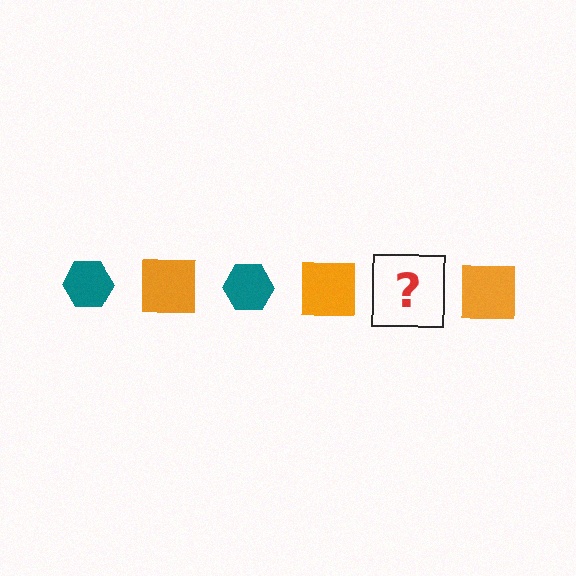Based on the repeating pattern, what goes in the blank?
The blank should be a teal hexagon.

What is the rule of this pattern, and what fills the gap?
The rule is that the pattern alternates between teal hexagon and orange square. The gap should be filled with a teal hexagon.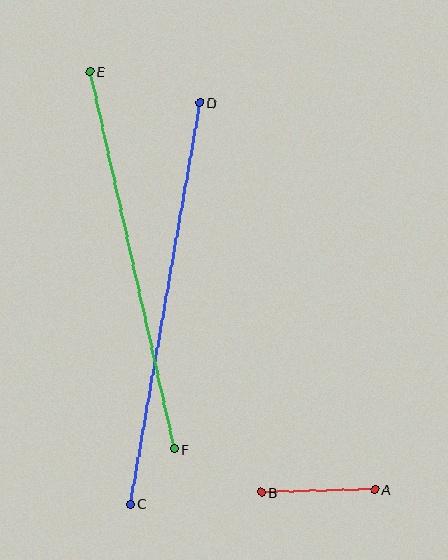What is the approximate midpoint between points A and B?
The midpoint is at approximately (318, 491) pixels.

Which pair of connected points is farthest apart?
Points C and D are farthest apart.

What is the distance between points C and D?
The distance is approximately 407 pixels.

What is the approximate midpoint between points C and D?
The midpoint is at approximately (165, 303) pixels.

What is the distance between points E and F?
The distance is approximately 387 pixels.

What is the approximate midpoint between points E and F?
The midpoint is at approximately (132, 260) pixels.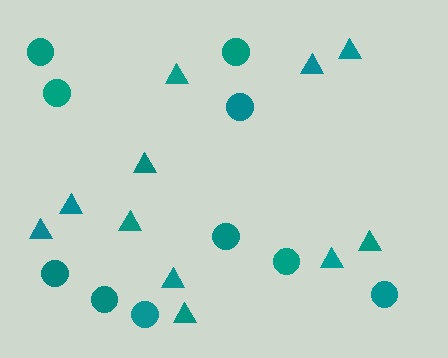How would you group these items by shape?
There are 2 groups: one group of circles (10) and one group of triangles (11).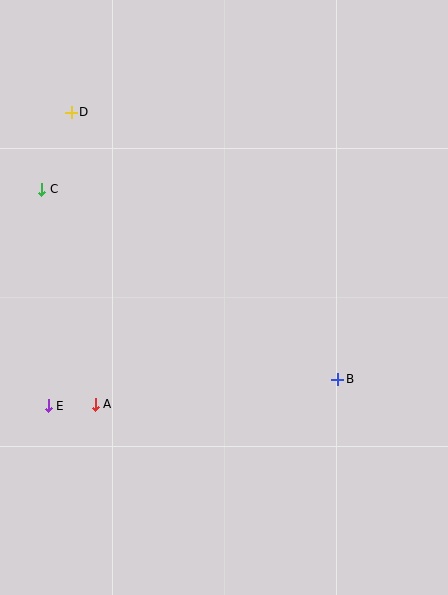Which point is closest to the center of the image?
Point B at (338, 379) is closest to the center.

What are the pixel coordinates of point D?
Point D is at (71, 112).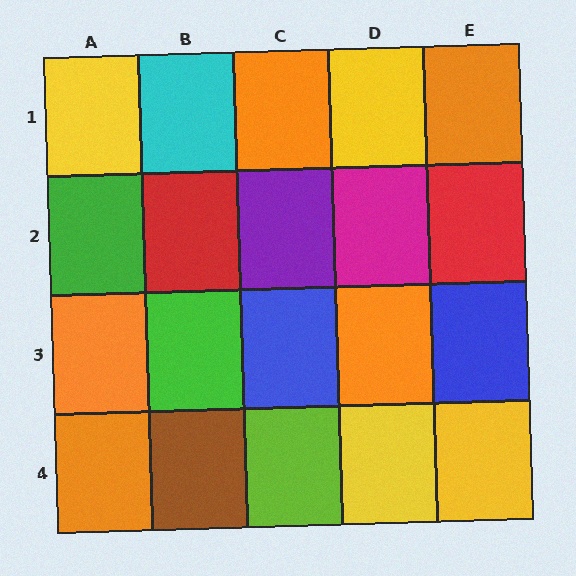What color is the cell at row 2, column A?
Green.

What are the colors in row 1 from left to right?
Yellow, cyan, orange, yellow, orange.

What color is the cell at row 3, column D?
Orange.